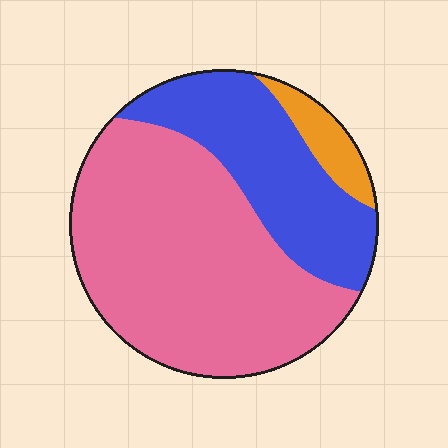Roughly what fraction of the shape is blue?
Blue covers 31% of the shape.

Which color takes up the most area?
Pink, at roughly 60%.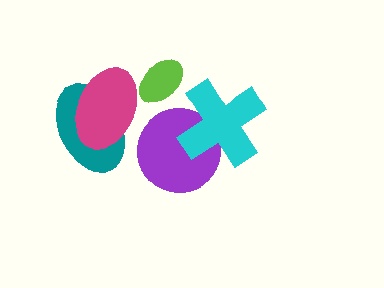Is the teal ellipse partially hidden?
Yes, it is partially covered by another shape.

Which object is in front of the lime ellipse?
The magenta ellipse is in front of the lime ellipse.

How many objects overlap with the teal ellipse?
1 object overlaps with the teal ellipse.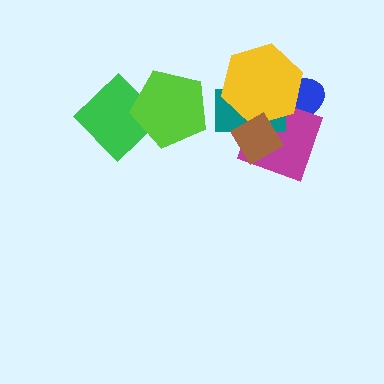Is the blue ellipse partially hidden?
Yes, it is partially covered by another shape.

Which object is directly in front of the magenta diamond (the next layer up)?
The teal rectangle is directly in front of the magenta diamond.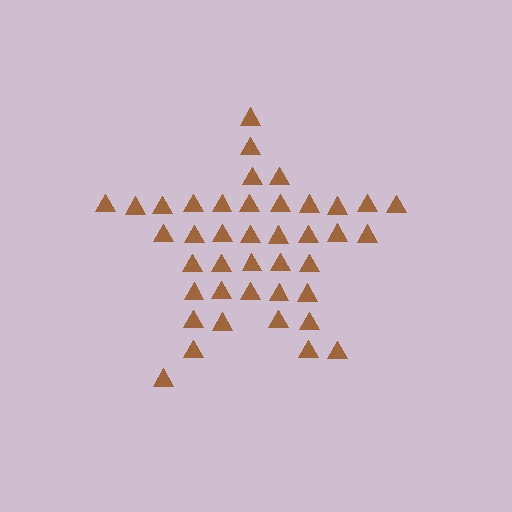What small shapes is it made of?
It is made of small triangles.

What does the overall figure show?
The overall figure shows a star.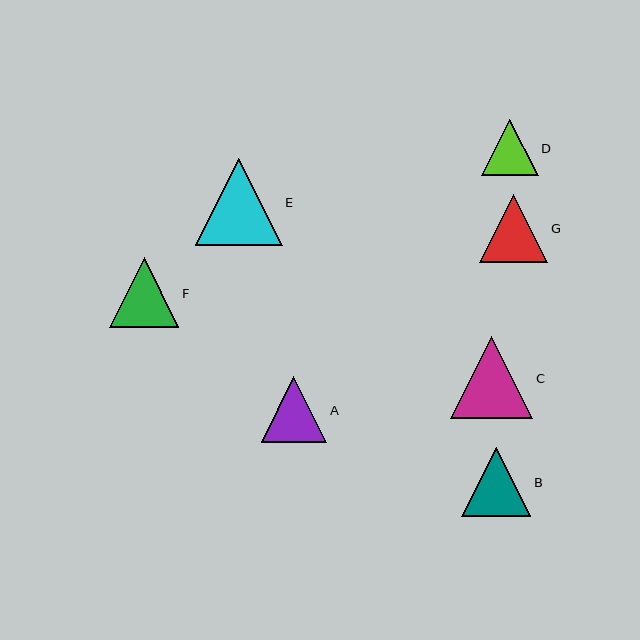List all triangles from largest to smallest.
From largest to smallest: E, C, F, B, G, A, D.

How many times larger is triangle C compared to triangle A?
Triangle C is approximately 1.3 times the size of triangle A.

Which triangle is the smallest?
Triangle D is the smallest with a size of approximately 56 pixels.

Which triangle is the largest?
Triangle E is the largest with a size of approximately 87 pixels.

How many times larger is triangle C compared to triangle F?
Triangle C is approximately 1.2 times the size of triangle F.